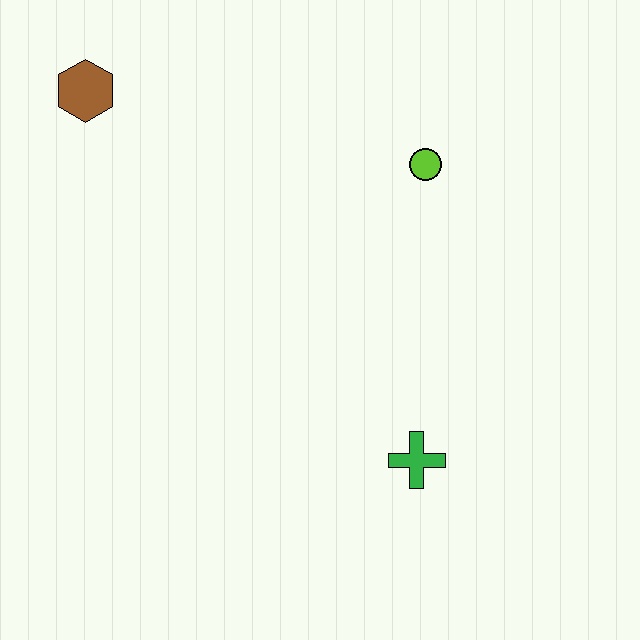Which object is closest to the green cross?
The lime circle is closest to the green cross.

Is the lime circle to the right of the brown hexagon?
Yes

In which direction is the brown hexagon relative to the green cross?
The brown hexagon is above the green cross.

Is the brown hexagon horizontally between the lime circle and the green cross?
No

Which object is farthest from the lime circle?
The brown hexagon is farthest from the lime circle.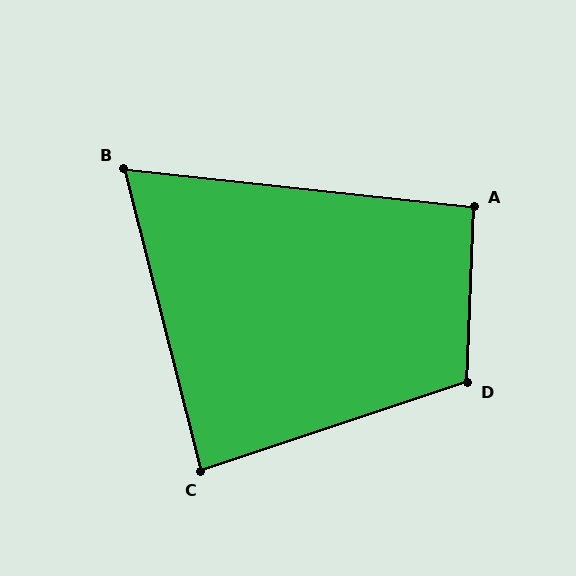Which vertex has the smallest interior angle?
B, at approximately 70 degrees.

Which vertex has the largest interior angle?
D, at approximately 110 degrees.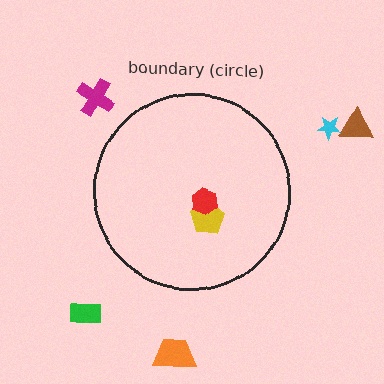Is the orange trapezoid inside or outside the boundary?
Outside.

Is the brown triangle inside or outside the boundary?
Outside.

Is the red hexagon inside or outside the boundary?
Inside.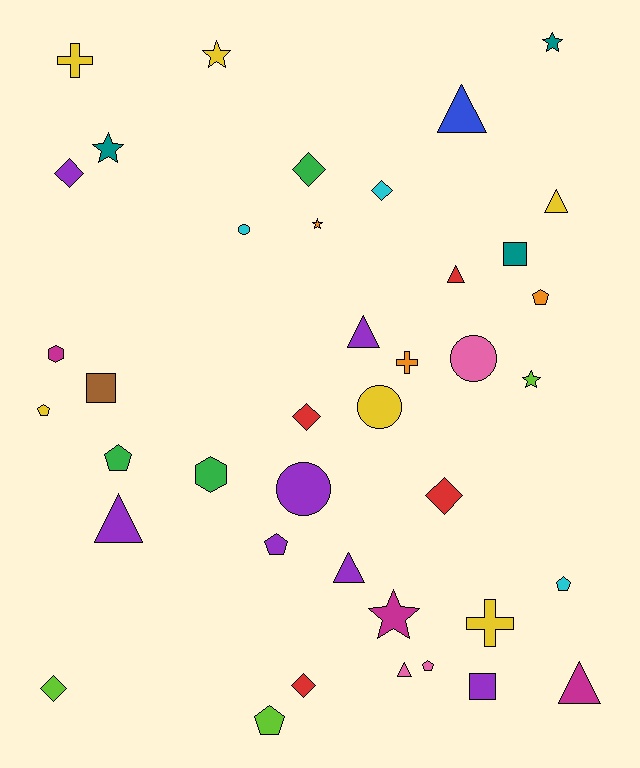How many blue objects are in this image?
There is 1 blue object.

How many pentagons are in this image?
There are 7 pentagons.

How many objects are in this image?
There are 40 objects.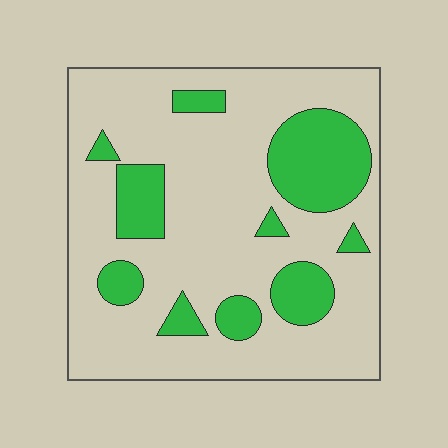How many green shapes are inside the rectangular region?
10.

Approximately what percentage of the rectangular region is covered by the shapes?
Approximately 25%.